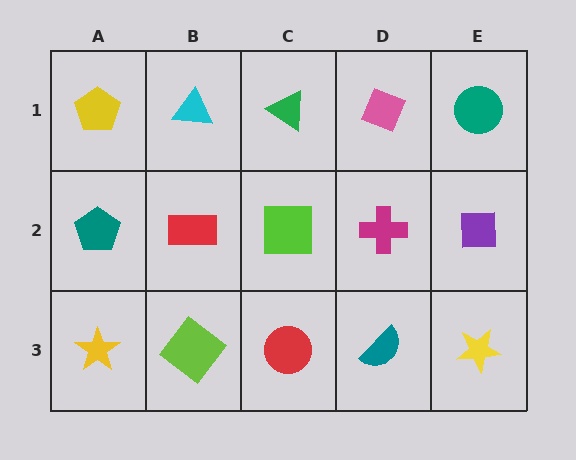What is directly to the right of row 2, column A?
A red rectangle.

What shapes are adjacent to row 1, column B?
A red rectangle (row 2, column B), a yellow pentagon (row 1, column A), a green triangle (row 1, column C).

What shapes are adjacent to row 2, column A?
A yellow pentagon (row 1, column A), a yellow star (row 3, column A), a red rectangle (row 2, column B).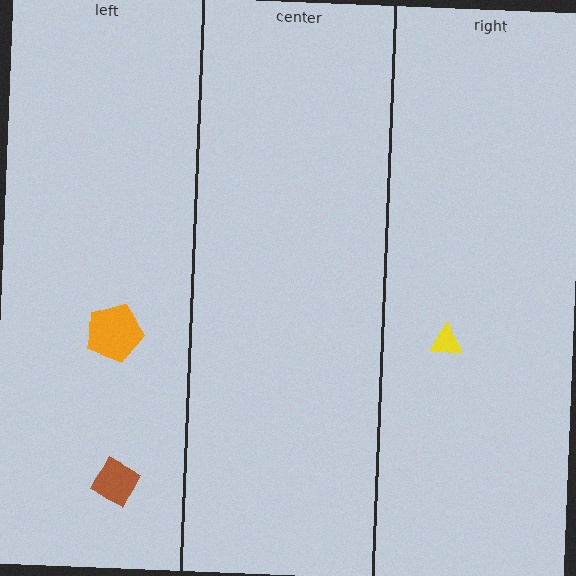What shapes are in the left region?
The brown diamond, the orange pentagon.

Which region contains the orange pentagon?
The left region.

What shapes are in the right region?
The yellow triangle.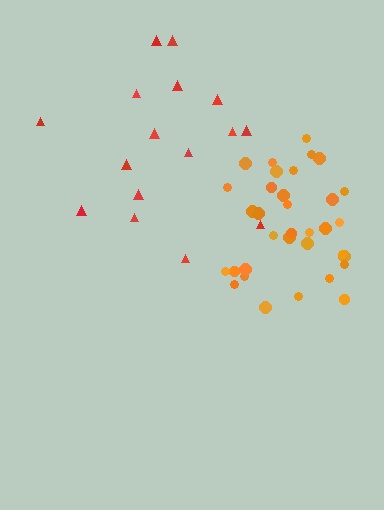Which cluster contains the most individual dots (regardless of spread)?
Orange (34).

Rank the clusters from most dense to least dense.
orange, red.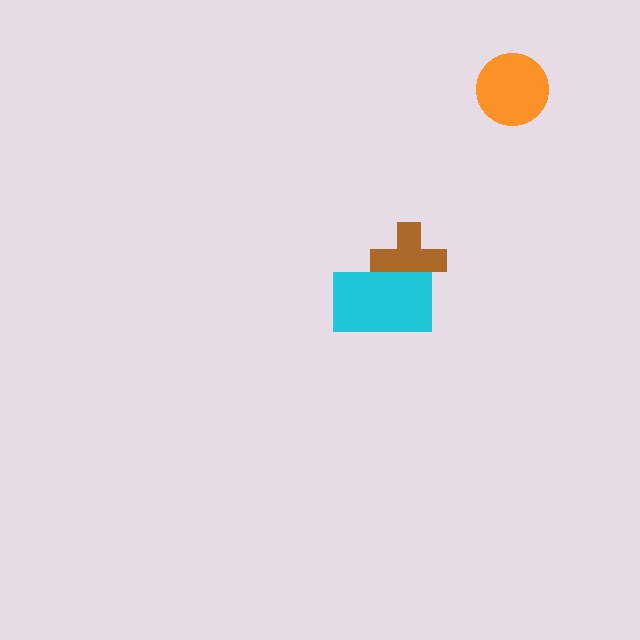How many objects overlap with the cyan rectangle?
1 object overlaps with the cyan rectangle.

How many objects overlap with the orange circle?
0 objects overlap with the orange circle.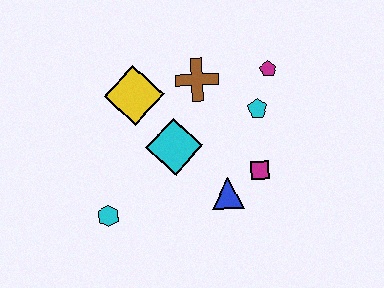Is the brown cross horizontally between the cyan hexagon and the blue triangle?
Yes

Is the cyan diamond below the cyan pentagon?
Yes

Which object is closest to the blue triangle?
The magenta square is closest to the blue triangle.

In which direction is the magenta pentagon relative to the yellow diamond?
The magenta pentagon is to the right of the yellow diamond.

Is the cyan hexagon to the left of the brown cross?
Yes